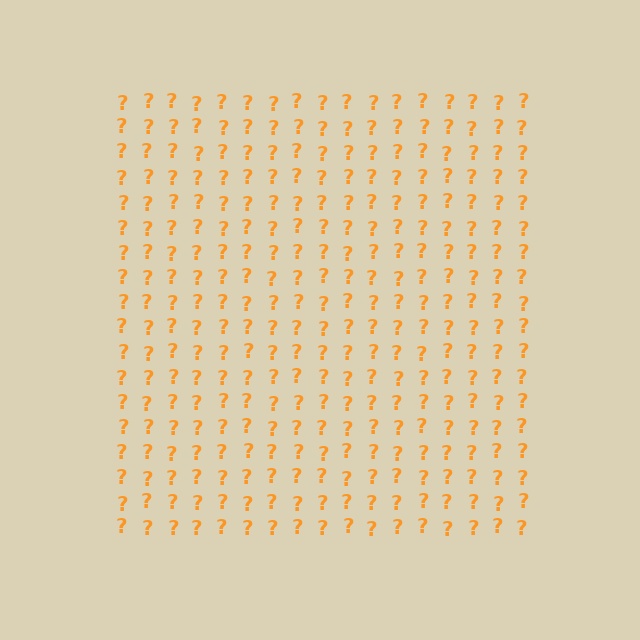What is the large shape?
The large shape is a square.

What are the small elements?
The small elements are question marks.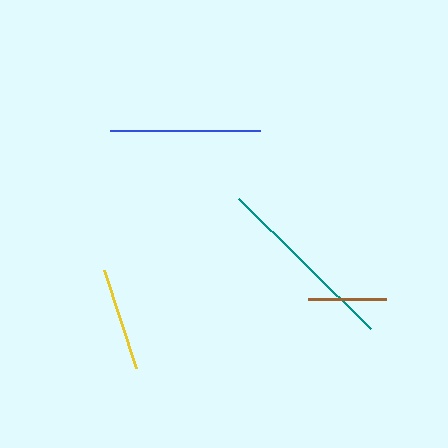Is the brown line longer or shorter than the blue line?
The blue line is longer than the brown line.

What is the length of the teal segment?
The teal segment is approximately 186 pixels long.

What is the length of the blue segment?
The blue segment is approximately 150 pixels long.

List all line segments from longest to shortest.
From longest to shortest: teal, blue, yellow, brown.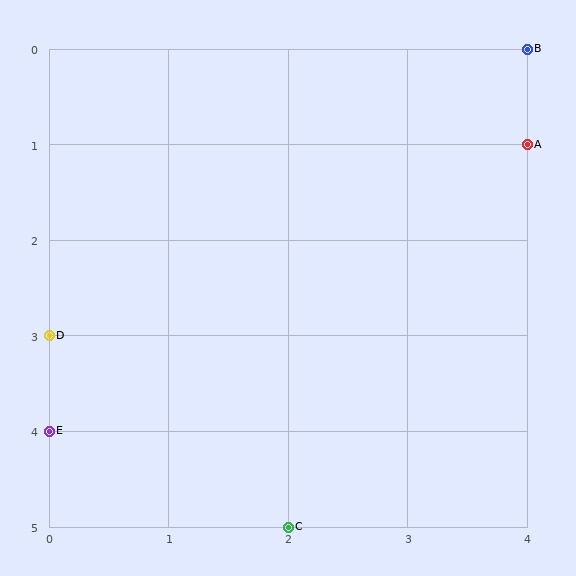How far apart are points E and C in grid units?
Points E and C are 2 columns and 1 row apart (about 2.2 grid units diagonally).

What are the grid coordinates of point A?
Point A is at grid coordinates (4, 1).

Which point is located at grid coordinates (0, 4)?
Point E is at (0, 4).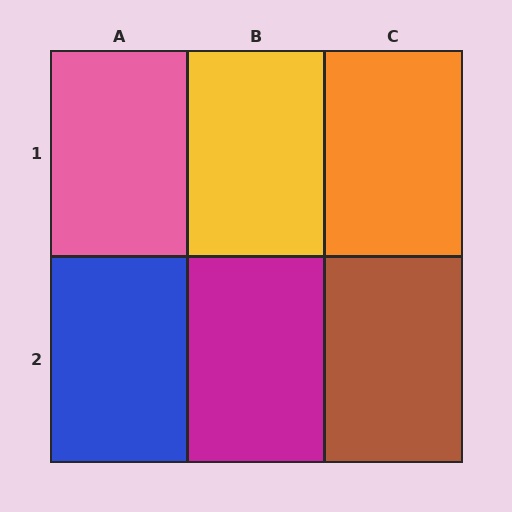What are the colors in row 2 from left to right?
Blue, magenta, brown.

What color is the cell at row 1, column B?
Yellow.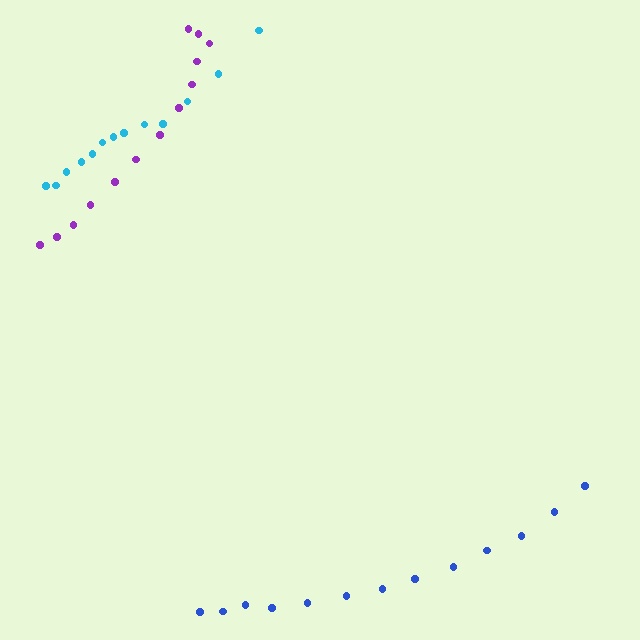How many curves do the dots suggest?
There are 3 distinct paths.